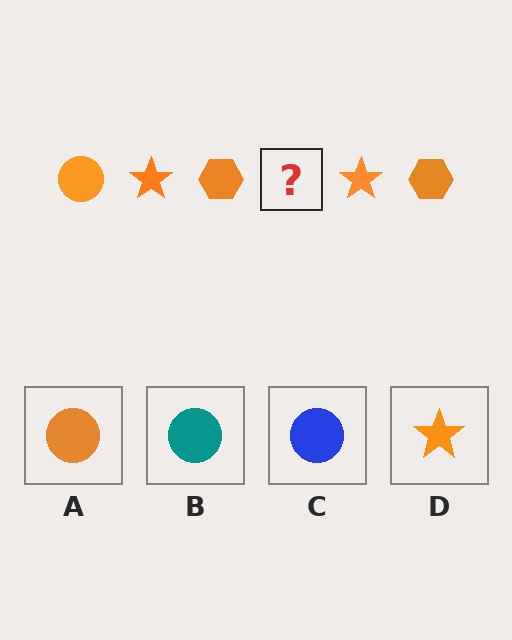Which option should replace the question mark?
Option A.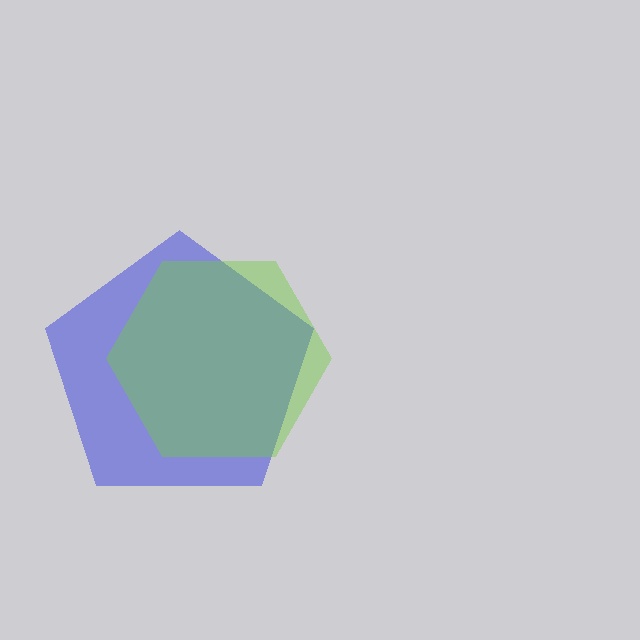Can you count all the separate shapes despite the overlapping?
Yes, there are 2 separate shapes.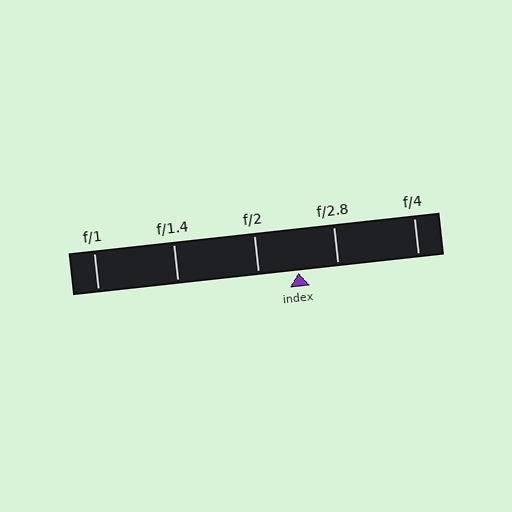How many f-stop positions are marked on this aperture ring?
There are 5 f-stop positions marked.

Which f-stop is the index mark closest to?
The index mark is closest to f/2.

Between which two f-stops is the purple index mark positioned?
The index mark is between f/2 and f/2.8.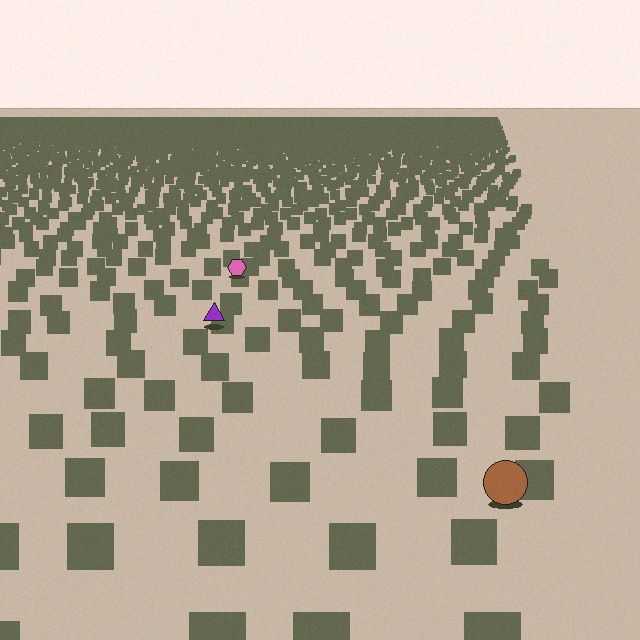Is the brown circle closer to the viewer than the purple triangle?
Yes. The brown circle is closer — you can tell from the texture gradient: the ground texture is coarser near it.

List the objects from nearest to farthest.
From nearest to farthest: the brown circle, the purple triangle, the pink hexagon.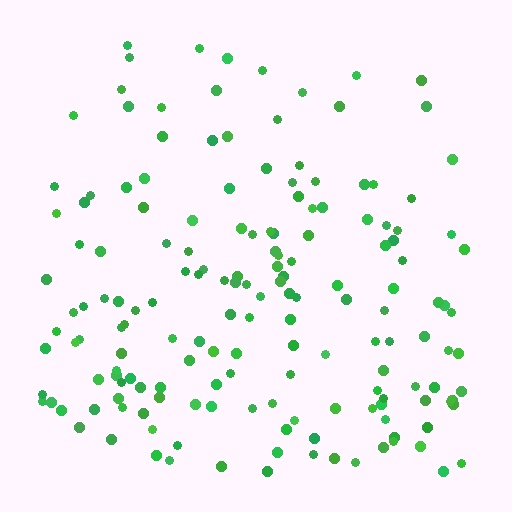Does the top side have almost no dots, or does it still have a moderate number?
Still a moderate number, just noticeably fewer than the bottom.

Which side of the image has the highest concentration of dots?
The bottom.